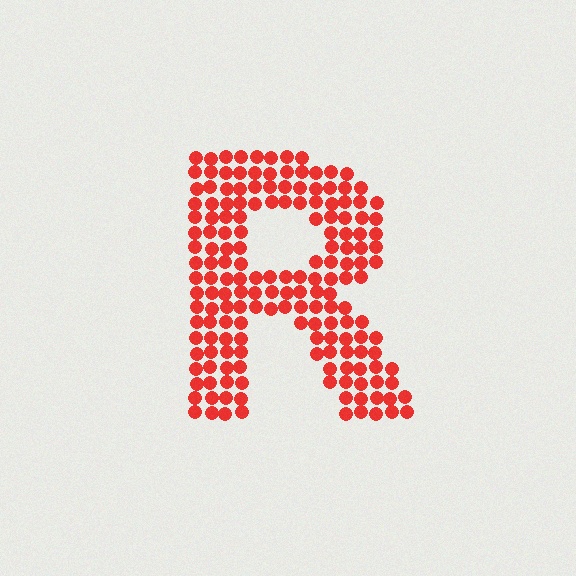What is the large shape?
The large shape is the letter R.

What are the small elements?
The small elements are circles.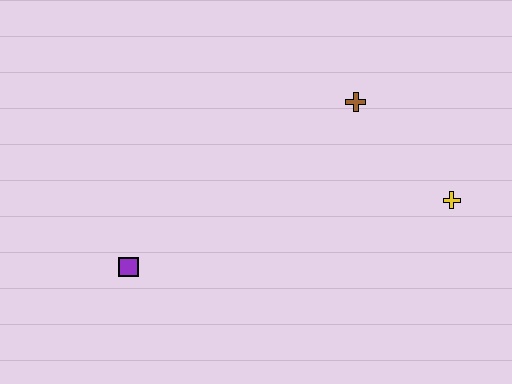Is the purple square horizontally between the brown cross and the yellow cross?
No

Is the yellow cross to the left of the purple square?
No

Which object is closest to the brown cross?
The yellow cross is closest to the brown cross.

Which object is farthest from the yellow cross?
The purple square is farthest from the yellow cross.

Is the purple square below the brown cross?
Yes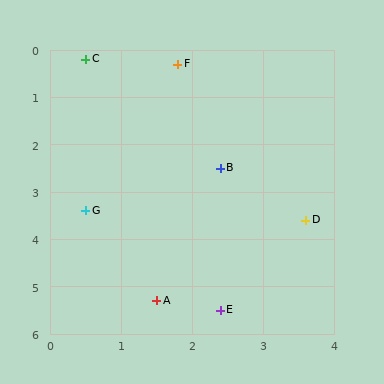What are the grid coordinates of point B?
Point B is at approximately (2.4, 2.5).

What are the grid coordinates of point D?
Point D is at approximately (3.6, 3.6).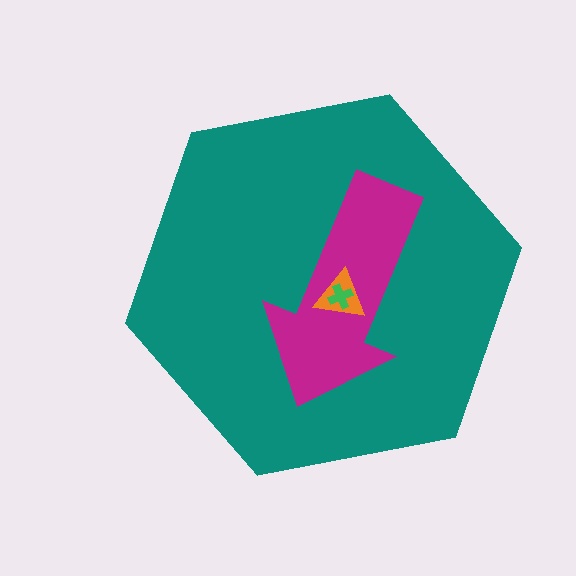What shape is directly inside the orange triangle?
The green cross.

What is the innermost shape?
The green cross.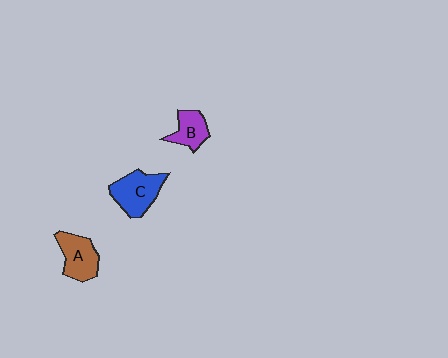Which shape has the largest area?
Shape C (blue).